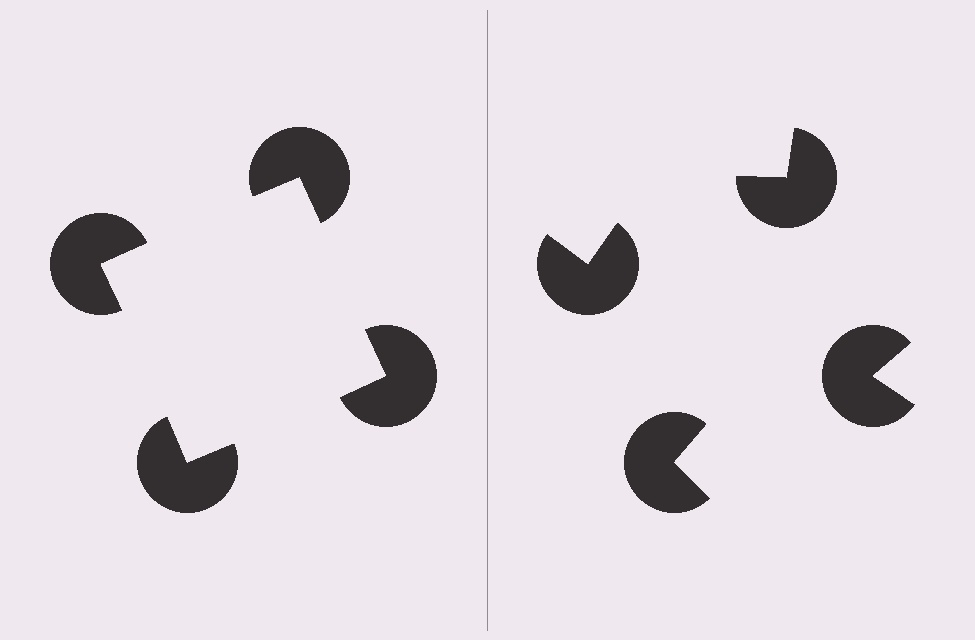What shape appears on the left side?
An illusory square.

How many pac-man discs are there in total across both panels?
8 — 4 on each side.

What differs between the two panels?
The pac-man discs are positioned identically on both sides; only the wedge orientations differ. On the left they align to a square; on the right they are misaligned.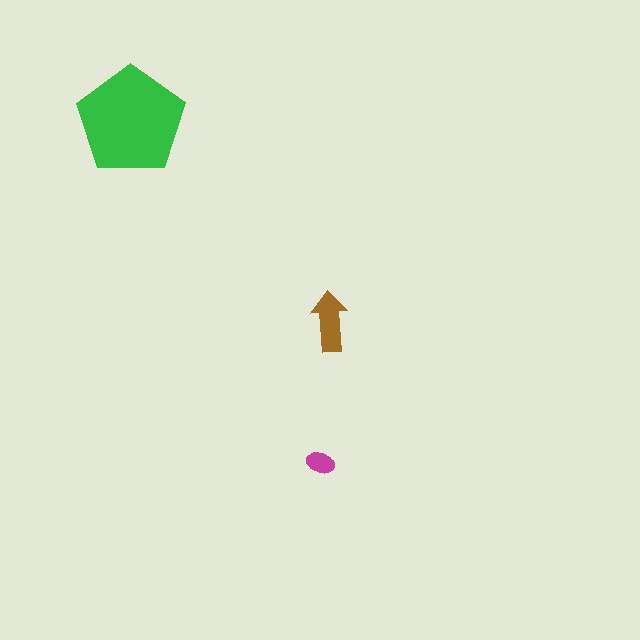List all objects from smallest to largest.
The magenta ellipse, the brown arrow, the green pentagon.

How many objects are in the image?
There are 3 objects in the image.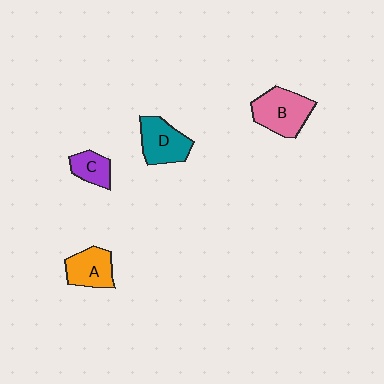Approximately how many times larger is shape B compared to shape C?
Approximately 2.0 times.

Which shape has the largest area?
Shape B (pink).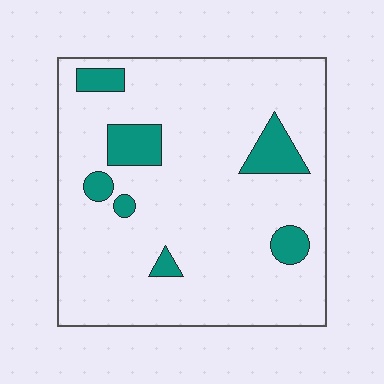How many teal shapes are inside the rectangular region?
7.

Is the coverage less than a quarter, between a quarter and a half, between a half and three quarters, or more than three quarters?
Less than a quarter.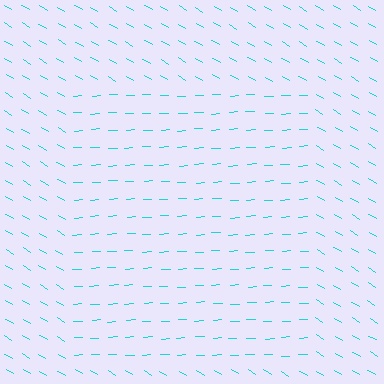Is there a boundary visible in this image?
Yes, there is a texture boundary formed by a change in line orientation.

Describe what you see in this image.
The image is filled with small cyan line segments. A rectangle region in the image has lines oriented differently from the surrounding lines, creating a visible texture boundary.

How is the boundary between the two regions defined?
The boundary is defined purely by a change in line orientation (approximately 34 degrees difference). All lines are the same color and thickness.